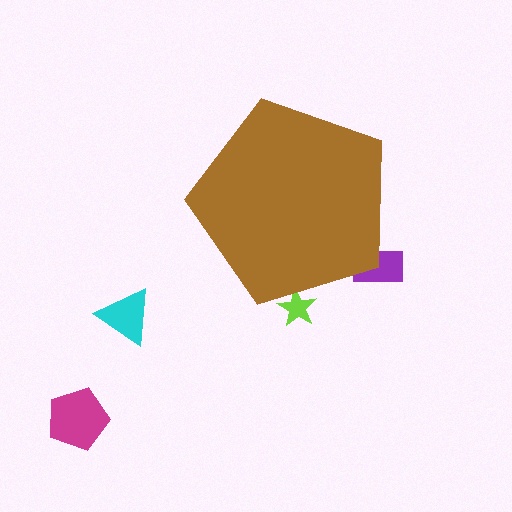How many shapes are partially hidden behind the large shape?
2 shapes are partially hidden.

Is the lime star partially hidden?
Yes, the lime star is partially hidden behind the brown pentagon.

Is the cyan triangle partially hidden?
No, the cyan triangle is fully visible.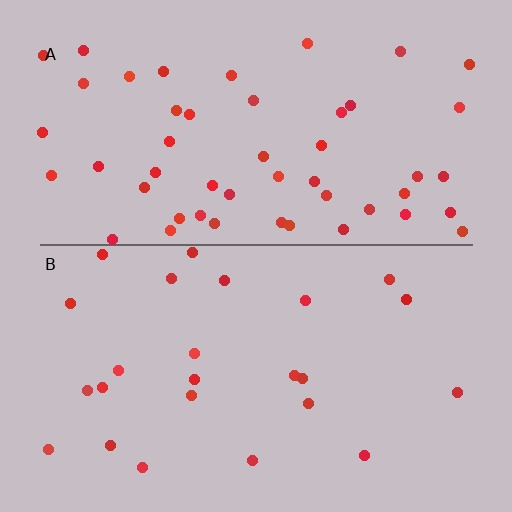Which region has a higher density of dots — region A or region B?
A (the top).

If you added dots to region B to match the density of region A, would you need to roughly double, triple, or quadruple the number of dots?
Approximately double.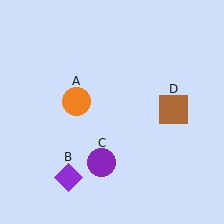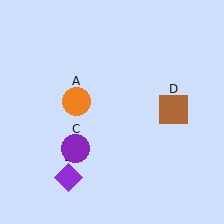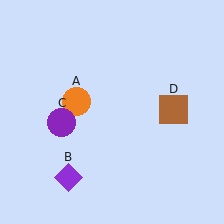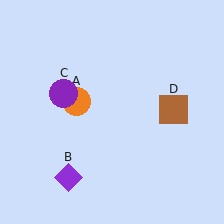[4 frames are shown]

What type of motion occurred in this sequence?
The purple circle (object C) rotated clockwise around the center of the scene.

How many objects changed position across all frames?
1 object changed position: purple circle (object C).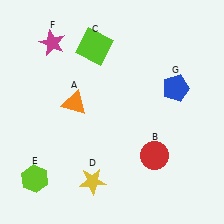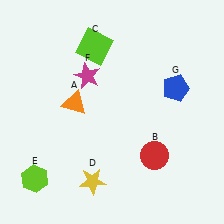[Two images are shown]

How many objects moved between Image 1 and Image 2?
1 object moved between the two images.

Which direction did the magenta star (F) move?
The magenta star (F) moved right.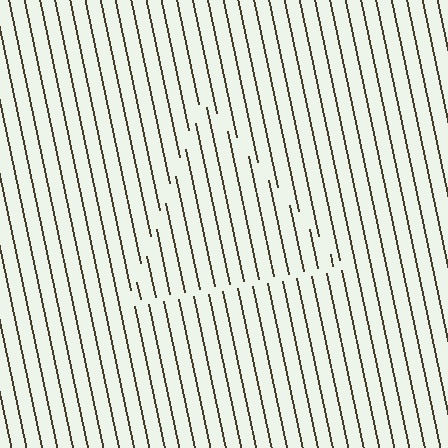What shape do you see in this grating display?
An illusory triangle. The interior of the shape contains the same grating, shifted by half a period — the contour is defined by the phase discontinuity where line-ends from the inner and outer gratings abut.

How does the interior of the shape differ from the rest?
The interior of the shape contains the same grating, shifted by half a period — the contour is defined by the phase discontinuity where line-ends from the inner and outer gratings abut.